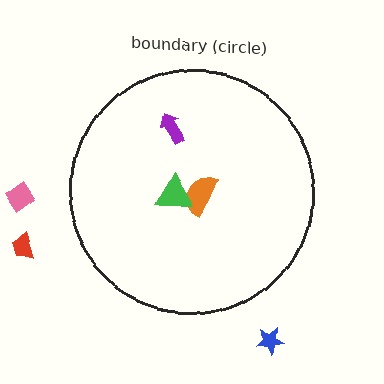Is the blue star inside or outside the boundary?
Outside.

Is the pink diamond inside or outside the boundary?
Outside.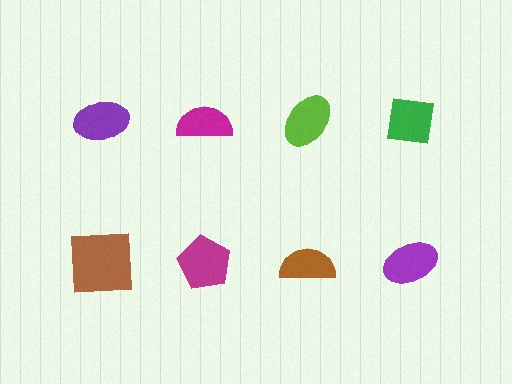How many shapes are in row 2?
4 shapes.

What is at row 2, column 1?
A brown square.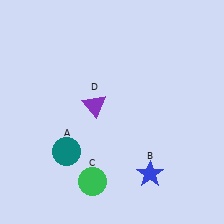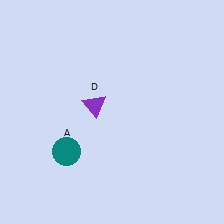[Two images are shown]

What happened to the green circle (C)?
The green circle (C) was removed in Image 2. It was in the bottom-left area of Image 1.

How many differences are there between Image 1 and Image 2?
There are 2 differences between the two images.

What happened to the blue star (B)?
The blue star (B) was removed in Image 2. It was in the bottom-right area of Image 1.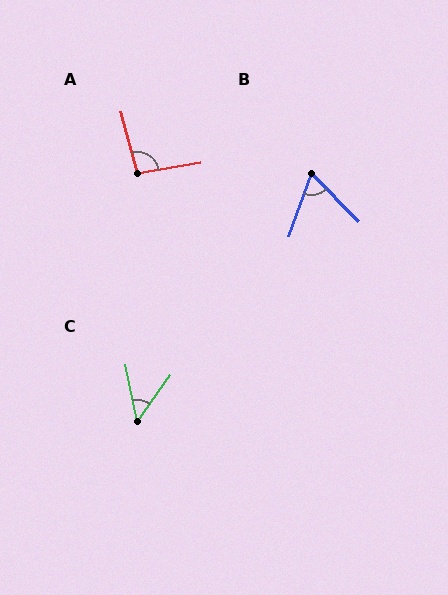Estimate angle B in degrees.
Approximately 65 degrees.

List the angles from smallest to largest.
C (47°), B (65°), A (95°).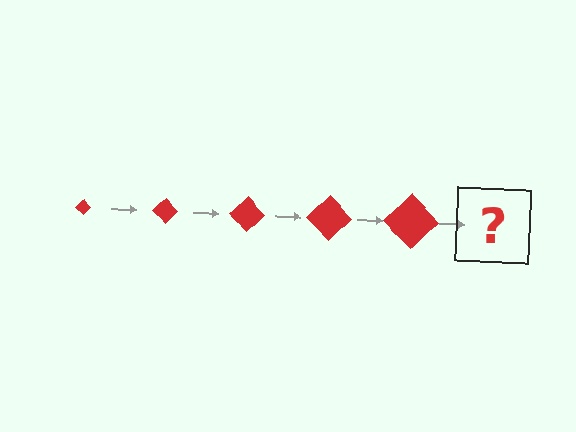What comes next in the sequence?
The next element should be a red diamond, larger than the previous one.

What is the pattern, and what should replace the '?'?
The pattern is that the diamond gets progressively larger each step. The '?' should be a red diamond, larger than the previous one.